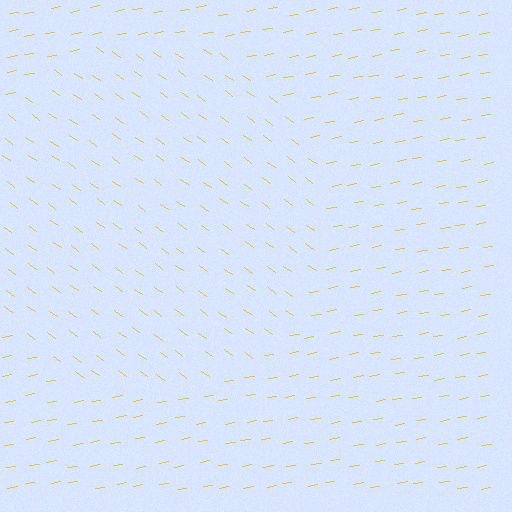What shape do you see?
I see a circle.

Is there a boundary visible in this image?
Yes, there is a texture boundary formed by a change in line orientation.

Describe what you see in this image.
The image is filled with small yellow line segments. A circle region in the image has lines oriented differently from the surrounding lines, creating a visible texture boundary.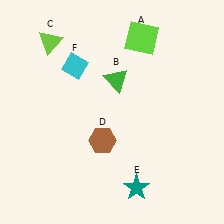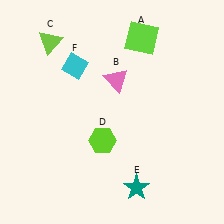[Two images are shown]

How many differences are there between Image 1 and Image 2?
There are 2 differences between the two images.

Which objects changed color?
B changed from green to pink. D changed from brown to lime.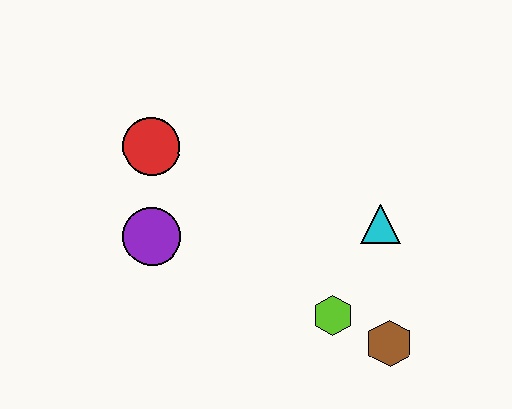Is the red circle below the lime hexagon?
No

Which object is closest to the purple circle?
The red circle is closest to the purple circle.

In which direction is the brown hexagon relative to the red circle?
The brown hexagon is to the right of the red circle.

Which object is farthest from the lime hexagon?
The red circle is farthest from the lime hexagon.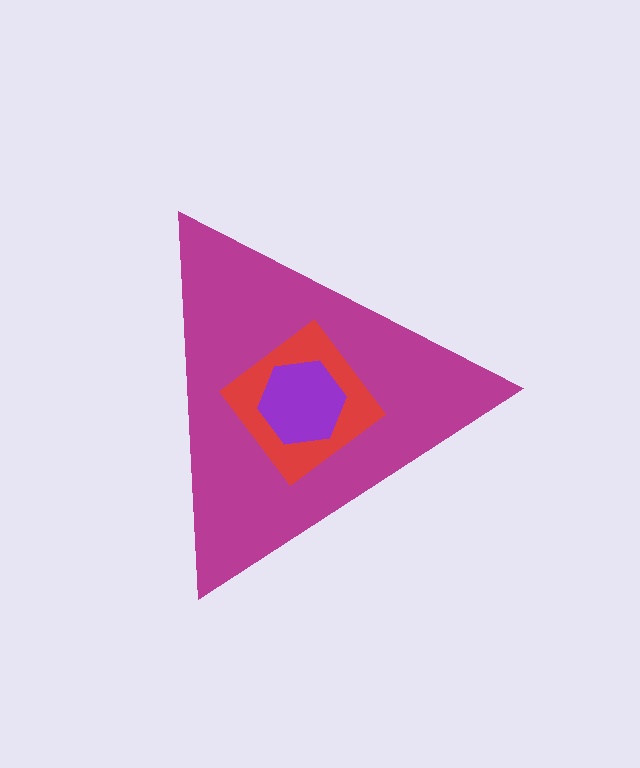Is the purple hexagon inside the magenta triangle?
Yes.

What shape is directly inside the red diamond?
The purple hexagon.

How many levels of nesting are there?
3.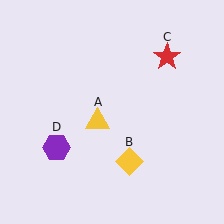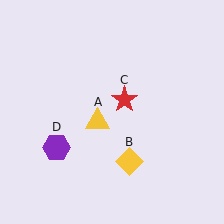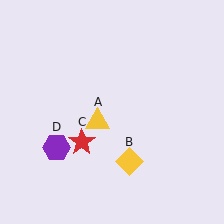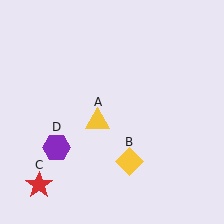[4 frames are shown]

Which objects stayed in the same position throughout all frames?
Yellow triangle (object A) and yellow diamond (object B) and purple hexagon (object D) remained stationary.